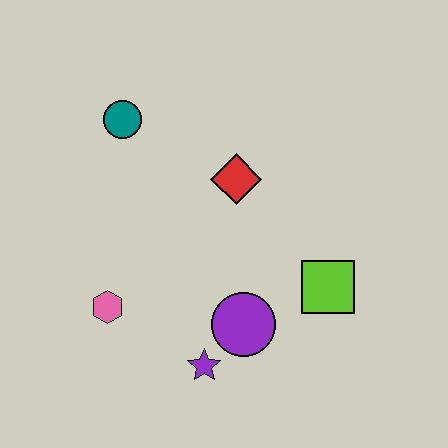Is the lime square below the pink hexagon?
No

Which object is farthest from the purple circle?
The teal circle is farthest from the purple circle.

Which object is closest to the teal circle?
The red diamond is closest to the teal circle.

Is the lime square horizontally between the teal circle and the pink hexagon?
No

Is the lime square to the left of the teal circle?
No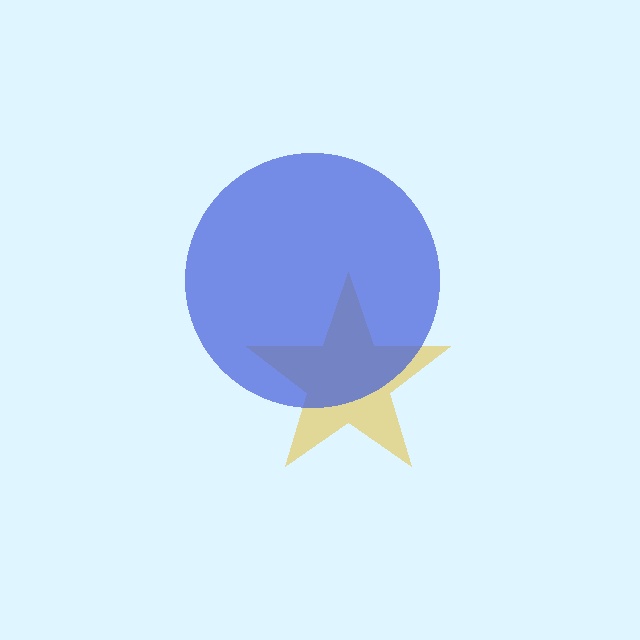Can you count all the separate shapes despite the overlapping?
Yes, there are 2 separate shapes.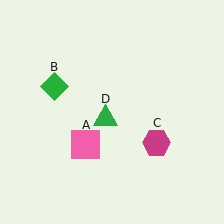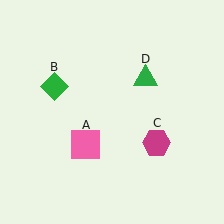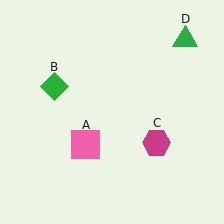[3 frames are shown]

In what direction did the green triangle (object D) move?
The green triangle (object D) moved up and to the right.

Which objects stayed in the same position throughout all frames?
Pink square (object A) and green diamond (object B) and magenta hexagon (object C) remained stationary.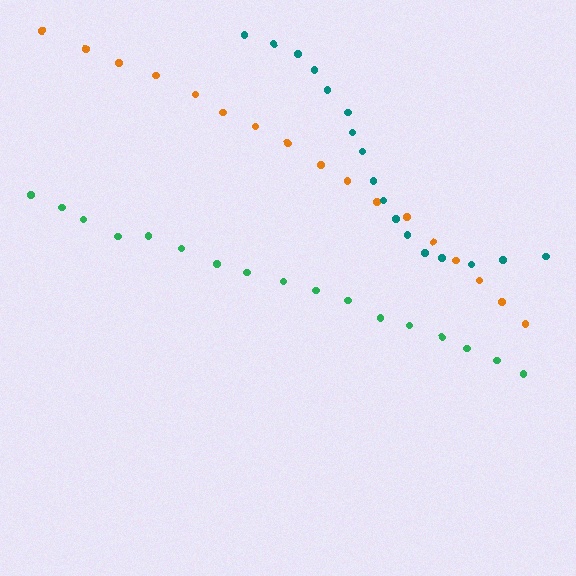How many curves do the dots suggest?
There are 3 distinct paths.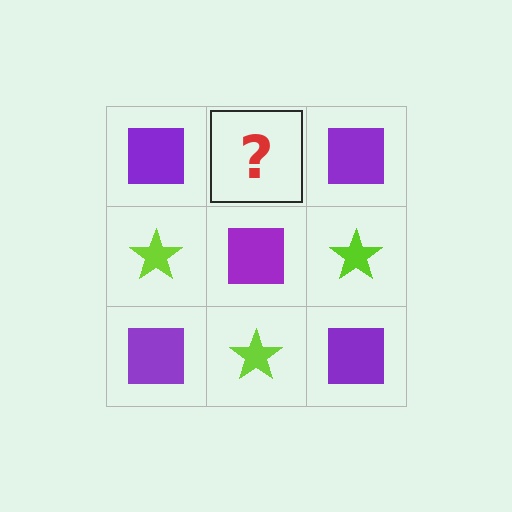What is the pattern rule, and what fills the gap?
The rule is that it alternates purple square and lime star in a checkerboard pattern. The gap should be filled with a lime star.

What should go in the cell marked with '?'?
The missing cell should contain a lime star.